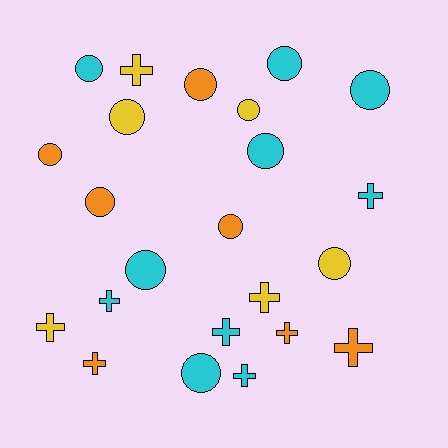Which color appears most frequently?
Cyan, with 10 objects.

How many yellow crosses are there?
There are 3 yellow crosses.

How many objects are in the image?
There are 23 objects.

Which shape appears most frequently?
Circle, with 13 objects.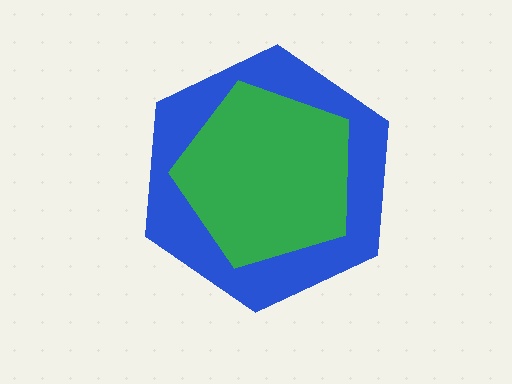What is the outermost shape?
The blue hexagon.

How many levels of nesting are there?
2.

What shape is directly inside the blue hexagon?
The green pentagon.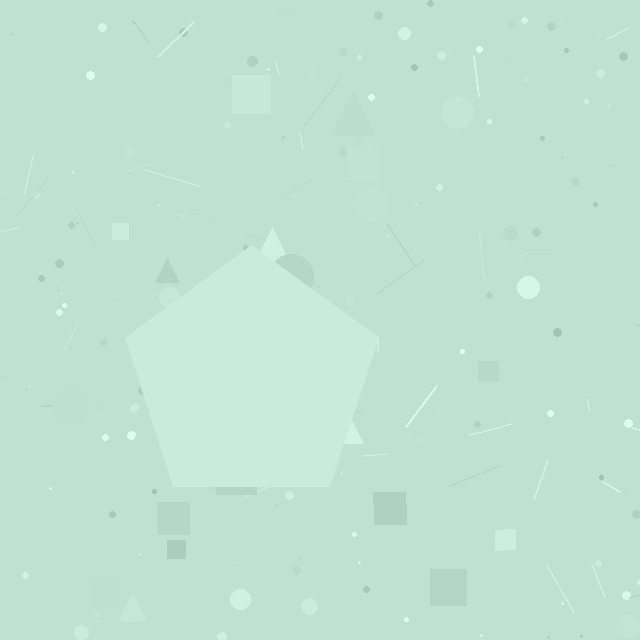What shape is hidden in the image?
A pentagon is hidden in the image.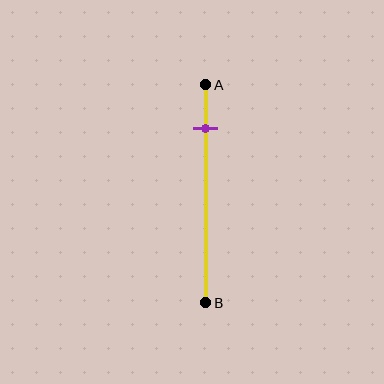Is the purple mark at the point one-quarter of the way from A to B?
No, the mark is at about 20% from A, not at the 25% one-quarter point.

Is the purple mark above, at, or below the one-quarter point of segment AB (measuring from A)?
The purple mark is above the one-quarter point of segment AB.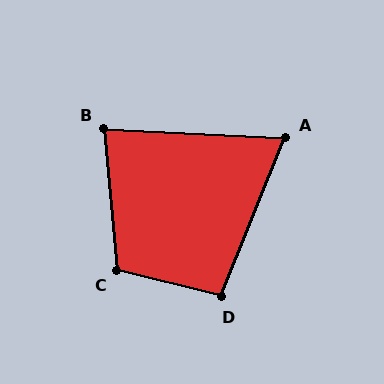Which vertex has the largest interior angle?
C, at approximately 109 degrees.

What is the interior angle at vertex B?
Approximately 82 degrees (acute).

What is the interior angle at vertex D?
Approximately 98 degrees (obtuse).